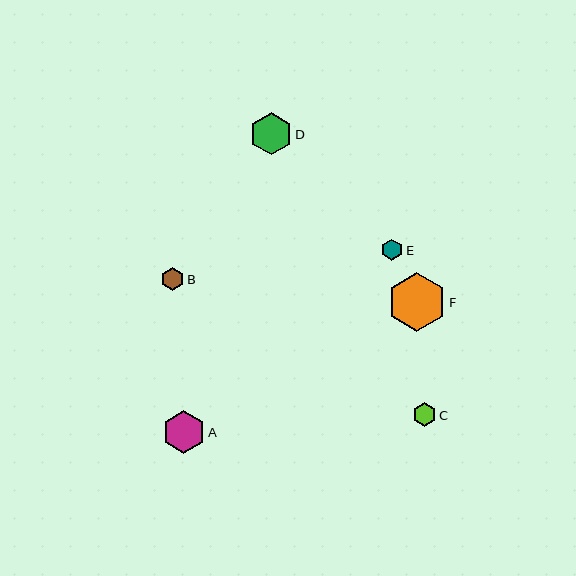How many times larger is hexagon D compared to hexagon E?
Hexagon D is approximately 2.0 times the size of hexagon E.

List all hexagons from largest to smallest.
From largest to smallest: F, A, D, C, B, E.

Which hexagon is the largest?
Hexagon F is the largest with a size of approximately 59 pixels.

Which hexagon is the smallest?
Hexagon E is the smallest with a size of approximately 21 pixels.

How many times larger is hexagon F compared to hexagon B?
Hexagon F is approximately 2.6 times the size of hexagon B.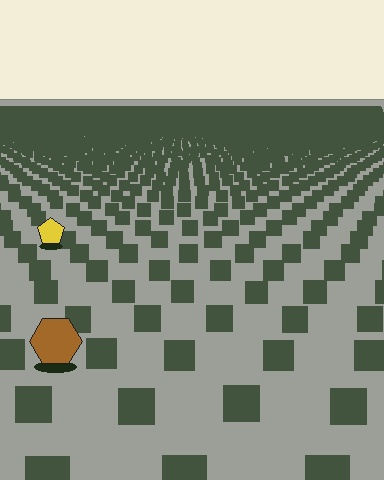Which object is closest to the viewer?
The brown hexagon is closest. The texture marks near it are larger and more spread out.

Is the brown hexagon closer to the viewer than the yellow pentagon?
Yes. The brown hexagon is closer — you can tell from the texture gradient: the ground texture is coarser near it.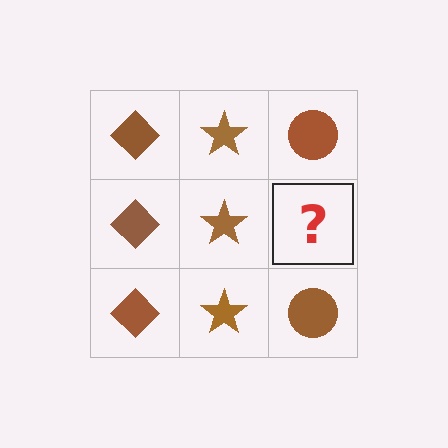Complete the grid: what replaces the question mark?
The question mark should be replaced with a brown circle.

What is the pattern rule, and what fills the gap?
The rule is that each column has a consistent shape. The gap should be filled with a brown circle.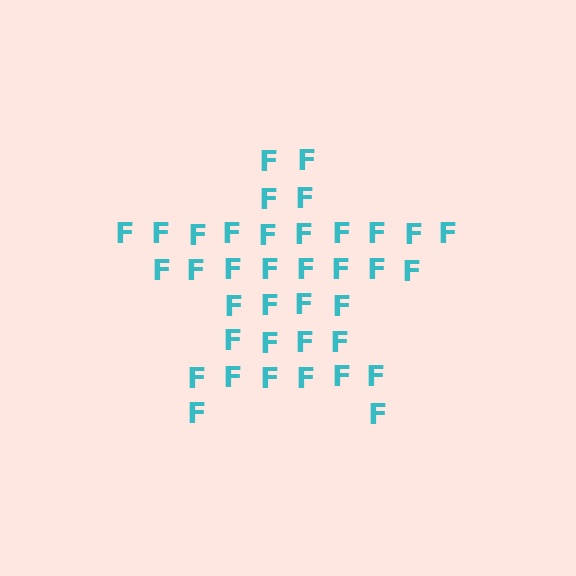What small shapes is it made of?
It is made of small letter F's.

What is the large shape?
The large shape is a star.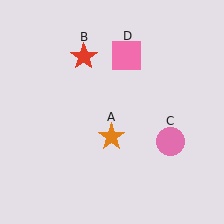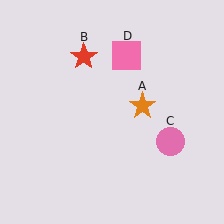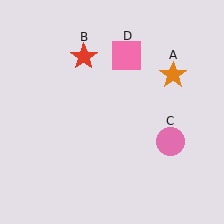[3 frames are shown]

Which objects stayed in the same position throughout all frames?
Red star (object B) and pink circle (object C) and pink square (object D) remained stationary.